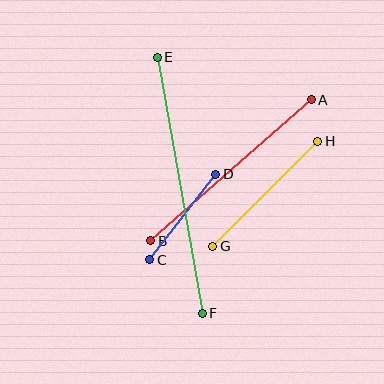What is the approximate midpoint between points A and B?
The midpoint is at approximately (231, 170) pixels.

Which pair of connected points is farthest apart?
Points E and F are farthest apart.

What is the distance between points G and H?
The distance is approximately 149 pixels.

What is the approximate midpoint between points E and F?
The midpoint is at approximately (180, 185) pixels.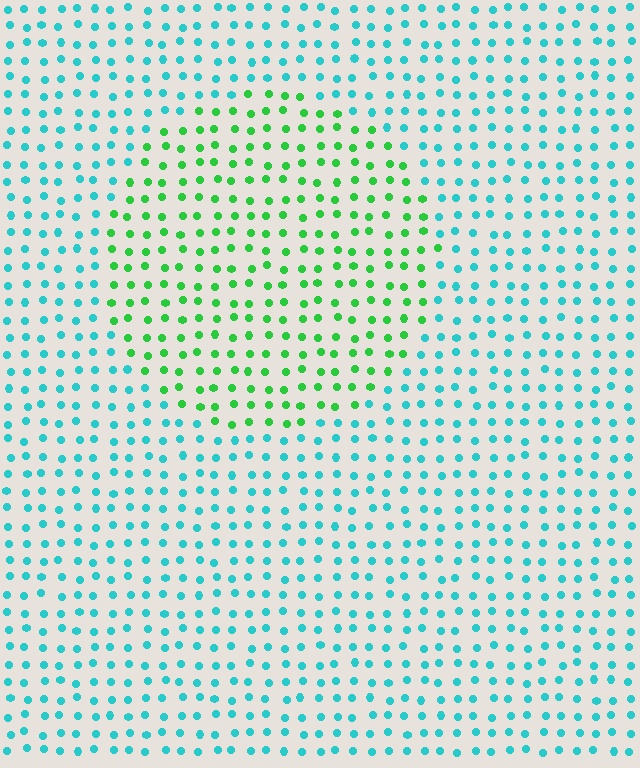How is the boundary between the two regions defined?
The boundary is defined purely by a slight shift in hue (about 53 degrees). Spacing, size, and orientation are identical on both sides.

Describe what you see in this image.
The image is filled with small cyan elements in a uniform arrangement. A circle-shaped region is visible where the elements are tinted to a slightly different hue, forming a subtle color boundary.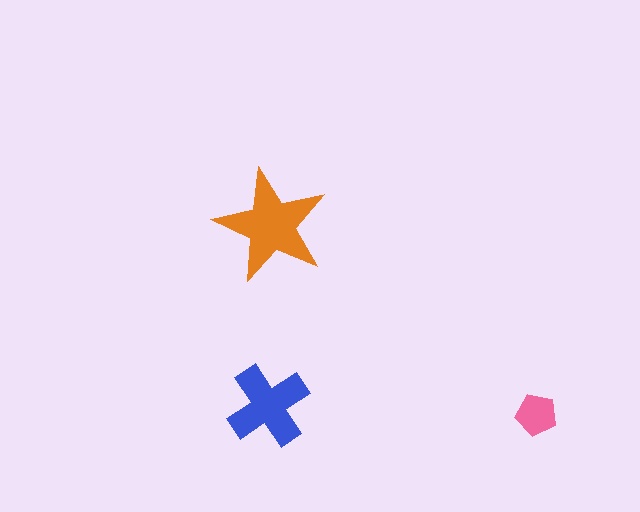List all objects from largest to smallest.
The orange star, the blue cross, the pink pentagon.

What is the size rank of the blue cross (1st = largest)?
2nd.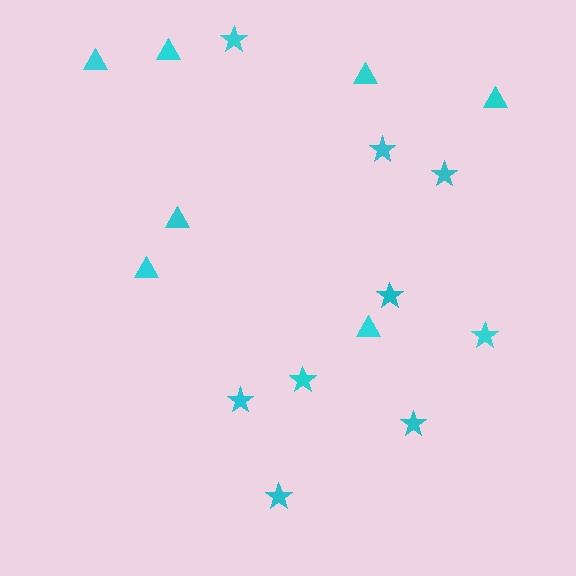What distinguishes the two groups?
There are 2 groups: one group of stars (9) and one group of triangles (7).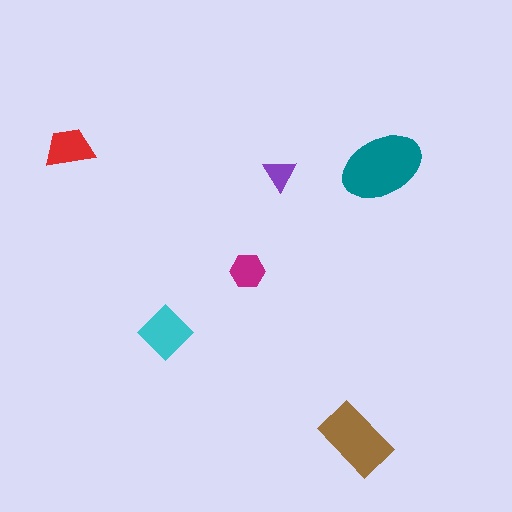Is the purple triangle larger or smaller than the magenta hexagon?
Smaller.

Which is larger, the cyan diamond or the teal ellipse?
The teal ellipse.